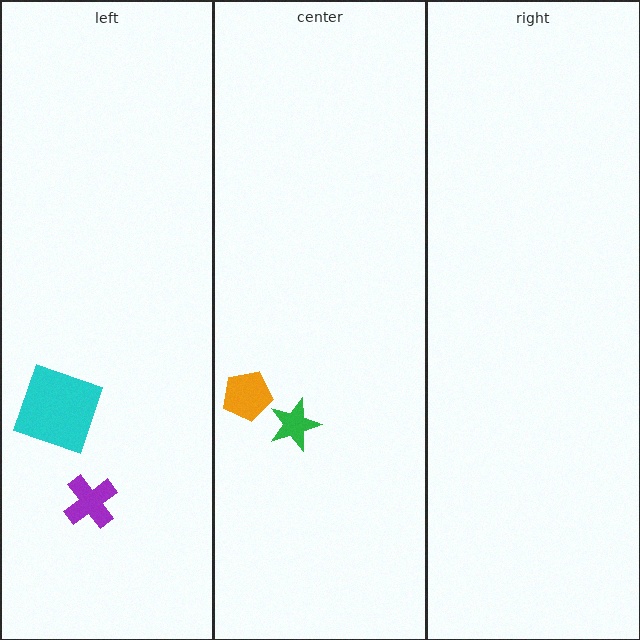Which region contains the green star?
The center region.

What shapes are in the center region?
The orange pentagon, the green star.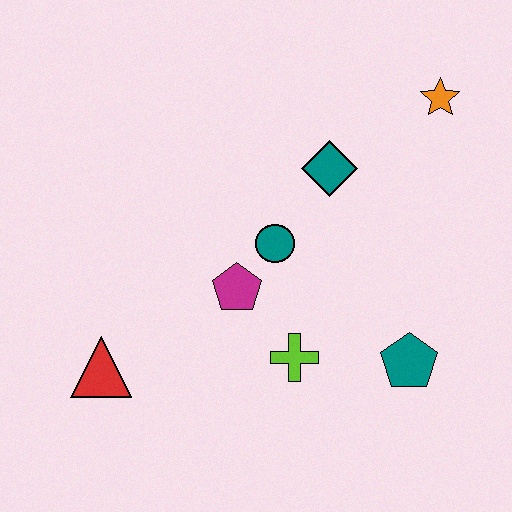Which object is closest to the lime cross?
The magenta pentagon is closest to the lime cross.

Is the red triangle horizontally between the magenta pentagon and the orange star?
No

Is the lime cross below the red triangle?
No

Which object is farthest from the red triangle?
The orange star is farthest from the red triangle.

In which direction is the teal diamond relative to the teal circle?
The teal diamond is above the teal circle.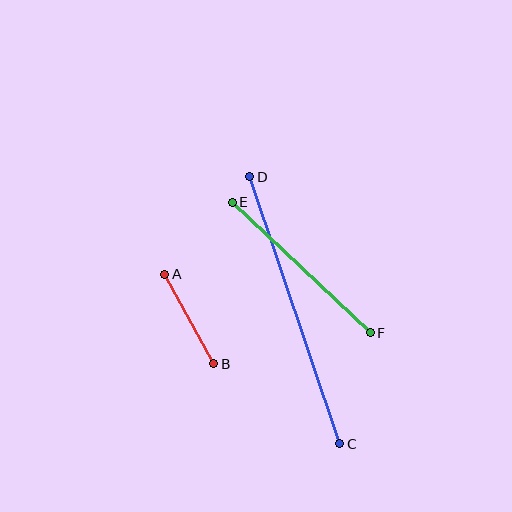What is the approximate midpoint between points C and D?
The midpoint is at approximately (295, 310) pixels.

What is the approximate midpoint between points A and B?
The midpoint is at approximately (189, 319) pixels.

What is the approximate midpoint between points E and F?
The midpoint is at approximately (301, 267) pixels.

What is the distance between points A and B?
The distance is approximately 102 pixels.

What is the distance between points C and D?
The distance is approximately 282 pixels.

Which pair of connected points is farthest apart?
Points C and D are farthest apart.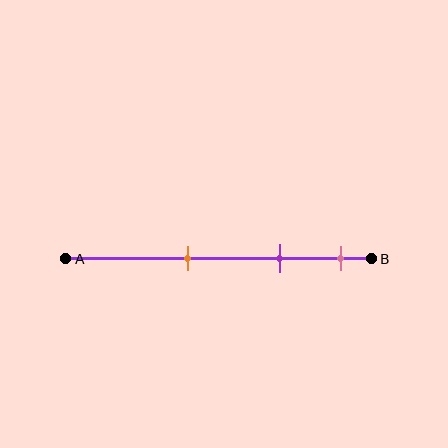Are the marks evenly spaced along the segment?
Yes, the marks are approximately evenly spaced.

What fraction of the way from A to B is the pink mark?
The pink mark is approximately 90% (0.9) of the way from A to B.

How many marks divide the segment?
There are 3 marks dividing the segment.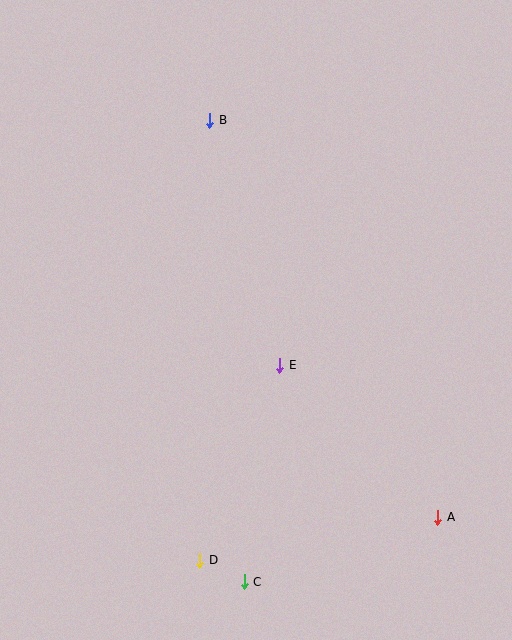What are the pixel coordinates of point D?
Point D is at (200, 560).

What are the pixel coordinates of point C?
Point C is at (244, 582).